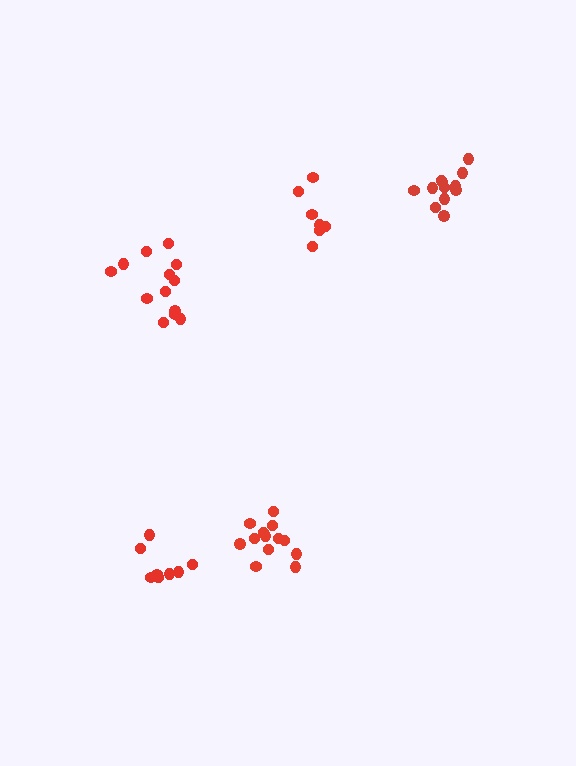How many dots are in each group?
Group 1: 8 dots, Group 2: 7 dots, Group 3: 13 dots, Group 4: 12 dots, Group 5: 13 dots (53 total).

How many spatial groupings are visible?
There are 5 spatial groupings.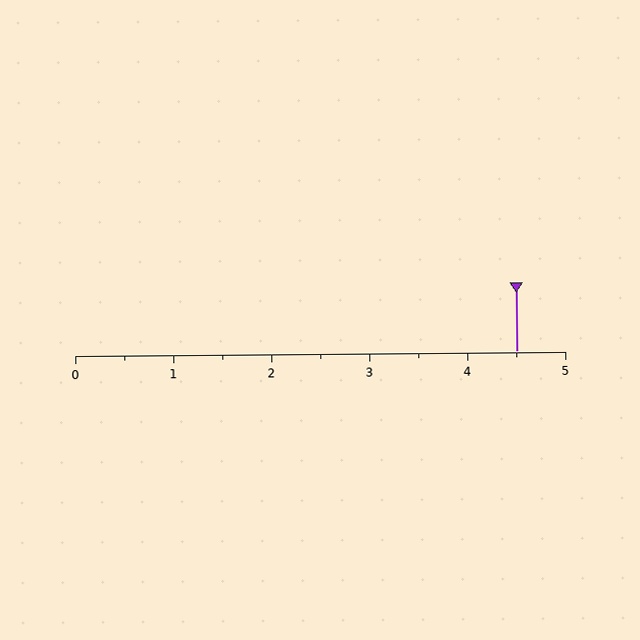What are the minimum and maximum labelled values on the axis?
The axis runs from 0 to 5.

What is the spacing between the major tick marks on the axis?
The major ticks are spaced 1 apart.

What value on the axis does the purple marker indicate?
The marker indicates approximately 4.5.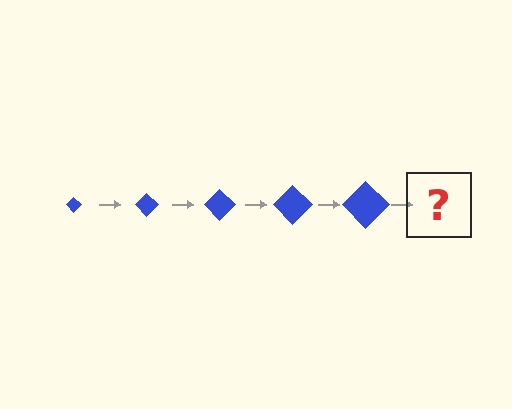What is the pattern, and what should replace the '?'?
The pattern is that the diamond gets progressively larger each step. The '?' should be a blue diamond, larger than the previous one.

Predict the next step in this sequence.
The next step is a blue diamond, larger than the previous one.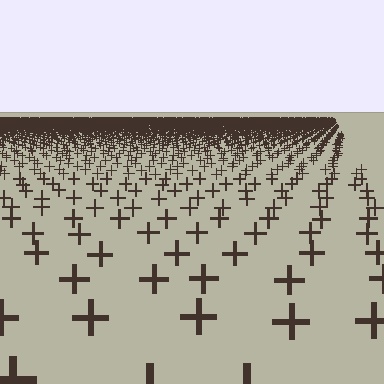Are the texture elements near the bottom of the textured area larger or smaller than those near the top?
Larger. Near the bottom, elements are closer to the viewer and appear at a bigger on-screen size.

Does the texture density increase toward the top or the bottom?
Density increases toward the top.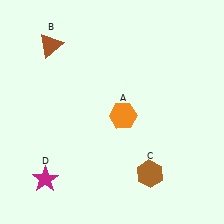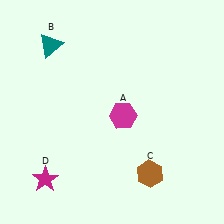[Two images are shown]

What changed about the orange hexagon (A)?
In Image 1, A is orange. In Image 2, it changed to magenta.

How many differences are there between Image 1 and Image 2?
There are 2 differences between the two images.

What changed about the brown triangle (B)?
In Image 1, B is brown. In Image 2, it changed to teal.